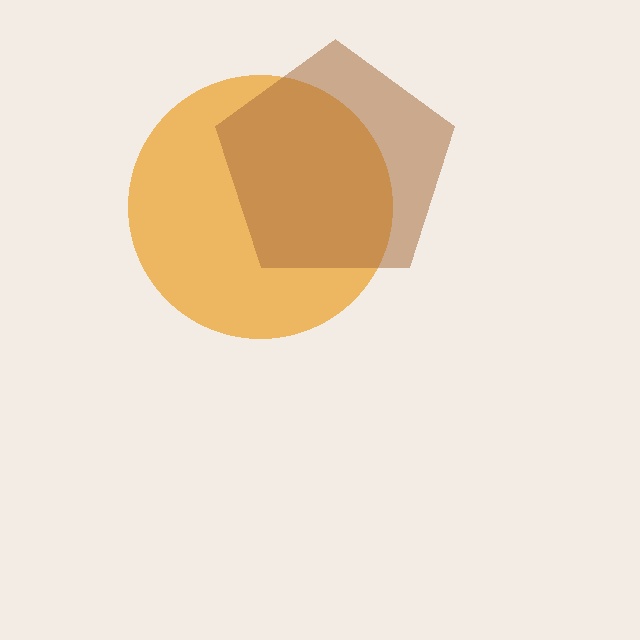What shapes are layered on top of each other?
The layered shapes are: an orange circle, a brown pentagon.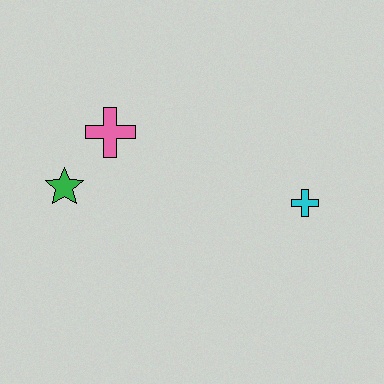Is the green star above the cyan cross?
Yes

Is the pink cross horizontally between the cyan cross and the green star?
Yes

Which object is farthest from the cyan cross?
The green star is farthest from the cyan cross.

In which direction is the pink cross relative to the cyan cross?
The pink cross is to the left of the cyan cross.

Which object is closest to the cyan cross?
The pink cross is closest to the cyan cross.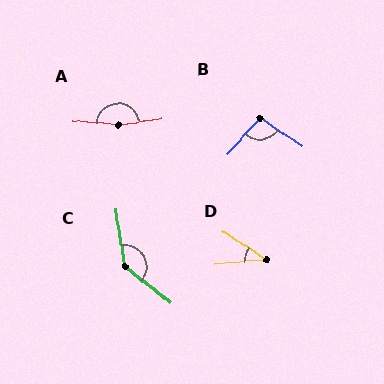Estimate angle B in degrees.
Approximately 98 degrees.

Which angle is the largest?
A, at approximately 168 degrees.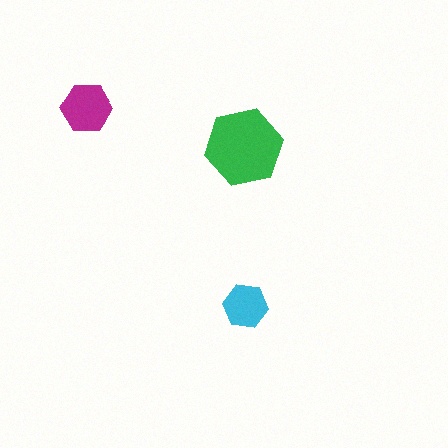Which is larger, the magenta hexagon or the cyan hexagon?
The magenta one.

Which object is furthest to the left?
The magenta hexagon is leftmost.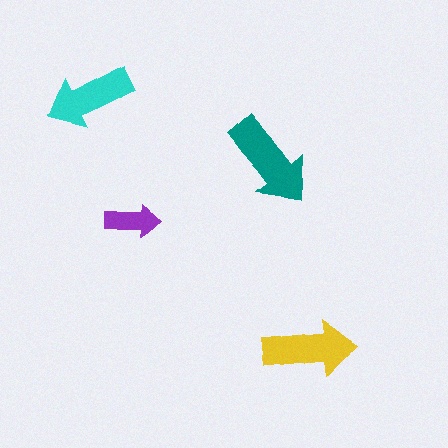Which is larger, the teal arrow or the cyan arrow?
The teal one.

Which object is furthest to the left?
The cyan arrow is leftmost.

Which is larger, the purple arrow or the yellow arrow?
The yellow one.